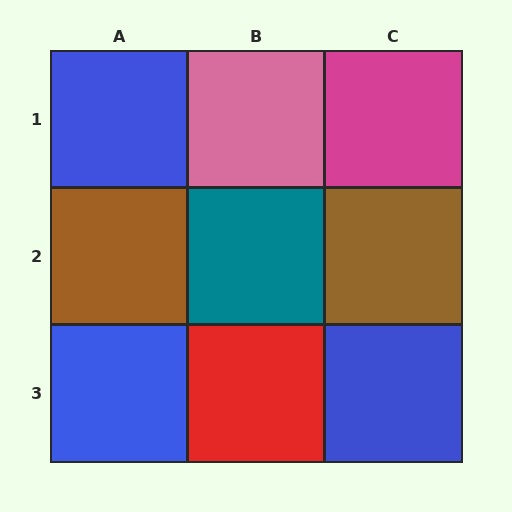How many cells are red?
1 cell is red.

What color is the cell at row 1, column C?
Magenta.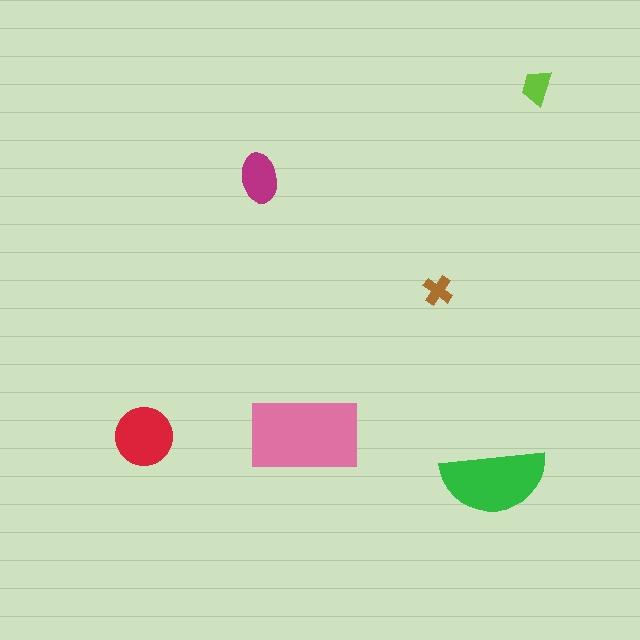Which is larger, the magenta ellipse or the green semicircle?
The green semicircle.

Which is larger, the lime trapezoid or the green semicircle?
The green semicircle.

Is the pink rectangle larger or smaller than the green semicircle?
Larger.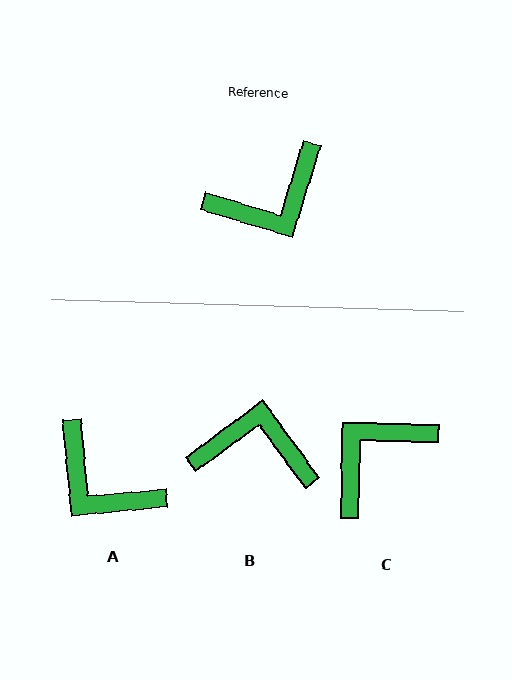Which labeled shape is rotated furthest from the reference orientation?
C, about 164 degrees away.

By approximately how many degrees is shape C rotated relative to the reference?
Approximately 164 degrees clockwise.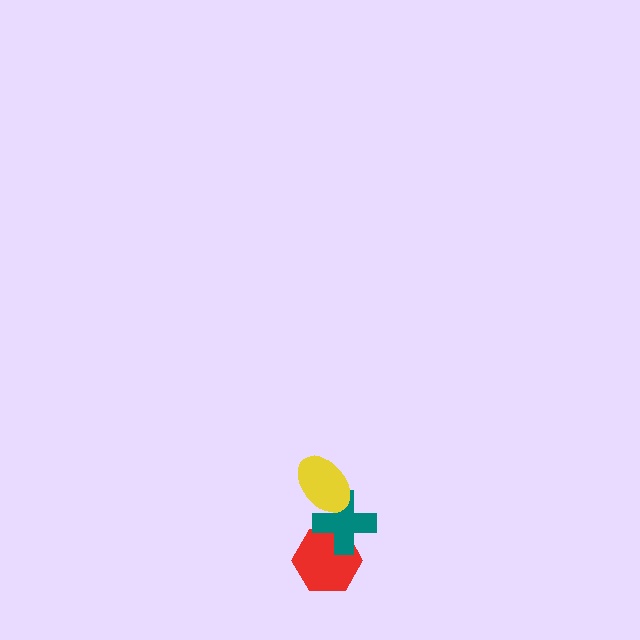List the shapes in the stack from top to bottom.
From top to bottom: the yellow ellipse, the teal cross, the red hexagon.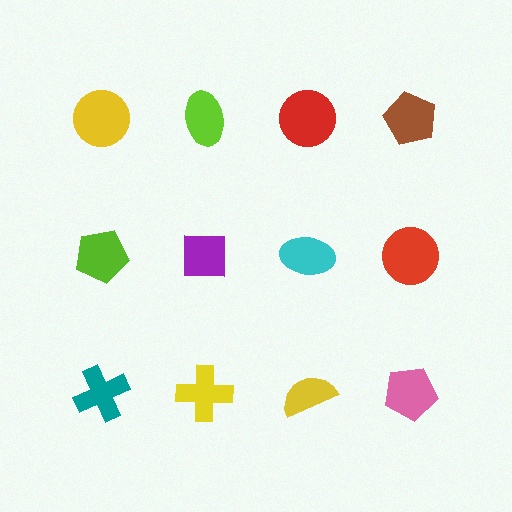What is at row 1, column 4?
A brown pentagon.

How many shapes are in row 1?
4 shapes.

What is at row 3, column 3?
A yellow semicircle.